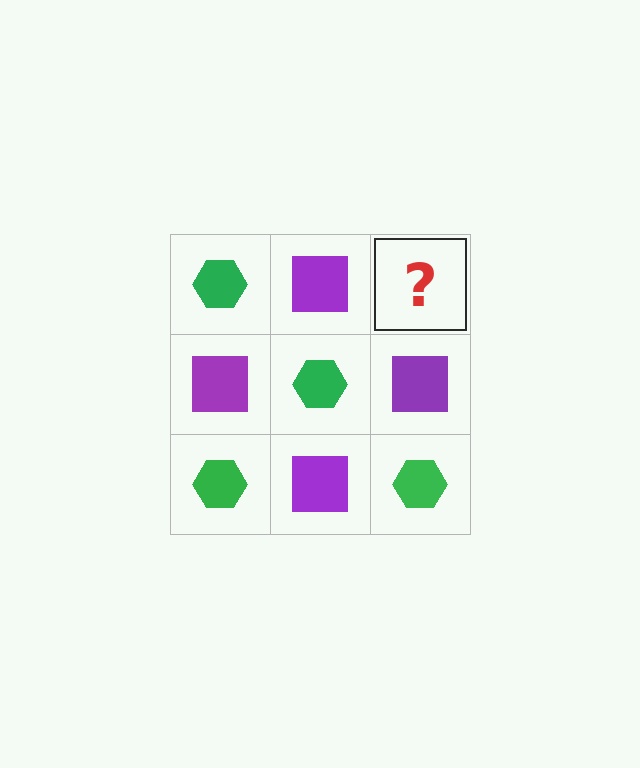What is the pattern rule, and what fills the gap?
The rule is that it alternates green hexagon and purple square in a checkerboard pattern. The gap should be filled with a green hexagon.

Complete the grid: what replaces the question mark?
The question mark should be replaced with a green hexagon.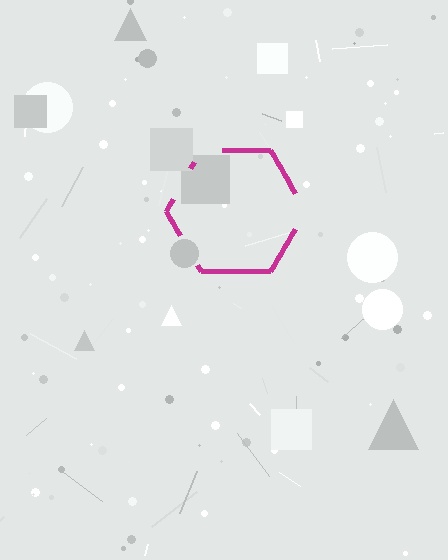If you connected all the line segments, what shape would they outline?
They would outline a hexagon.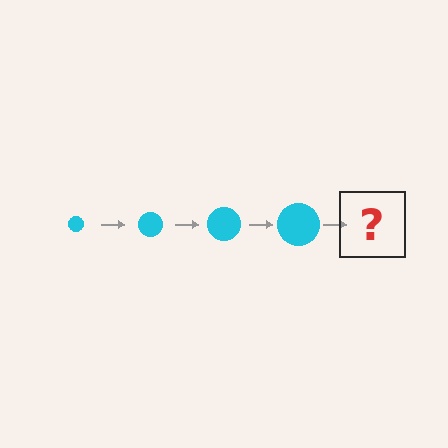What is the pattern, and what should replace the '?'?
The pattern is that the circle gets progressively larger each step. The '?' should be a cyan circle, larger than the previous one.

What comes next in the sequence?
The next element should be a cyan circle, larger than the previous one.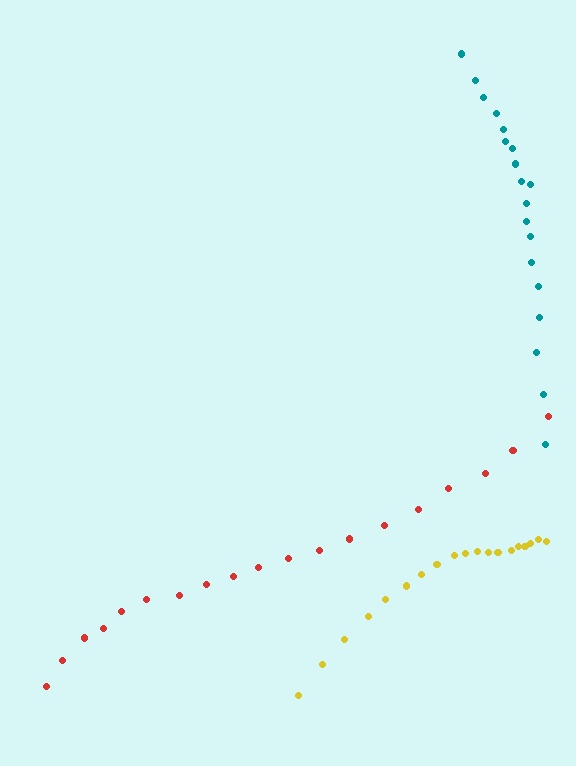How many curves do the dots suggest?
There are 3 distinct paths.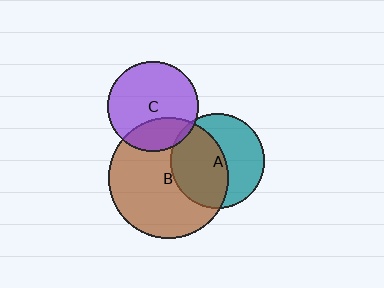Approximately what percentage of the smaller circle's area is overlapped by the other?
Approximately 5%.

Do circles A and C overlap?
Yes.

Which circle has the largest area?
Circle B (brown).